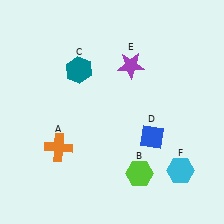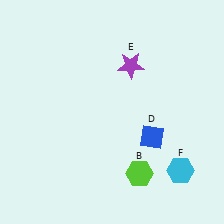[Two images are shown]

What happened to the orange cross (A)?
The orange cross (A) was removed in Image 2. It was in the bottom-left area of Image 1.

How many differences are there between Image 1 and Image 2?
There are 2 differences between the two images.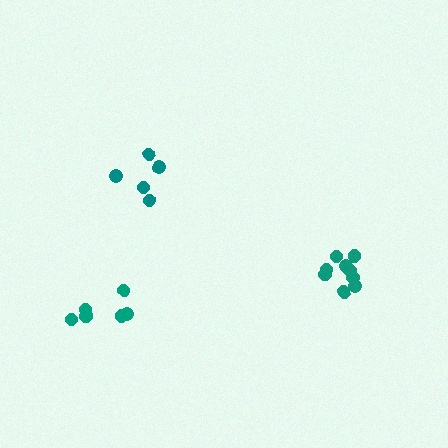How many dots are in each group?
Group 1: 9 dots, Group 2: 5 dots, Group 3: 7 dots (21 total).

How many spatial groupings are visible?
There are 3 spatial groupings.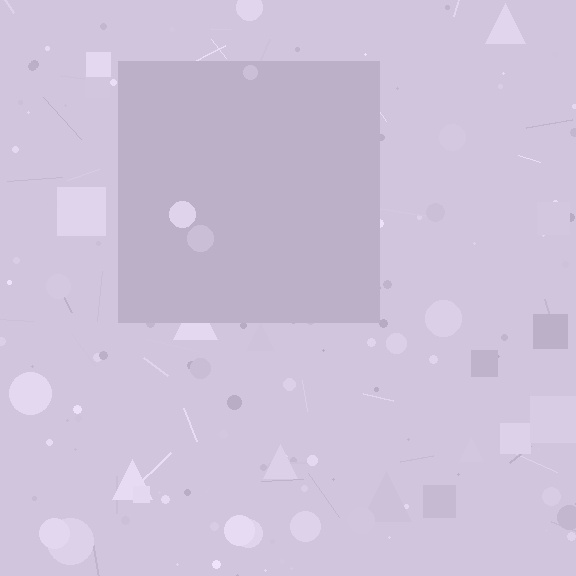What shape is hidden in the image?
A square is hidden in the image.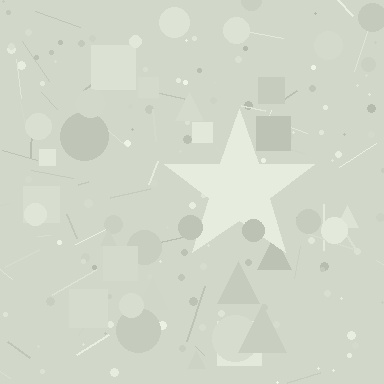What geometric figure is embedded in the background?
A star is embedded in the background.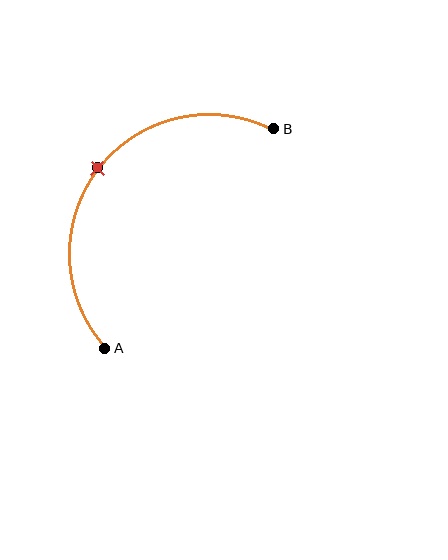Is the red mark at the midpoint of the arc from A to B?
Yes. The red mark lies on the arc at equal arc-length from both A and B — it is the arc midpoint.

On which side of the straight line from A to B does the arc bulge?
The arc bulges above and to the left of the straight line connecting A and B.